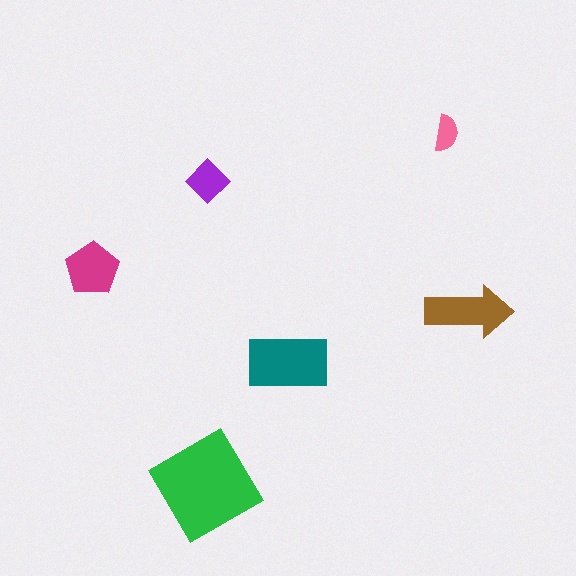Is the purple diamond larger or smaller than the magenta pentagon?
Smaller.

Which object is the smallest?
The pink semicircle.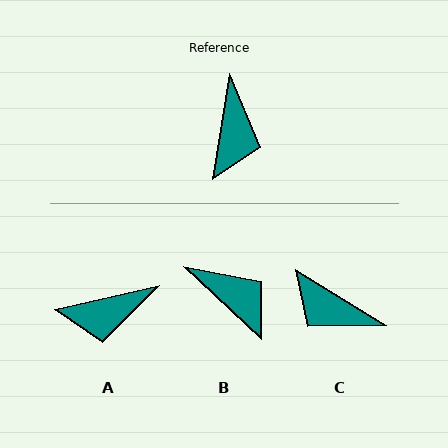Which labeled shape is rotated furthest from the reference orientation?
C, about 112 degrees away.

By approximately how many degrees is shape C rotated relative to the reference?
Approximately 112 degrees clockwise.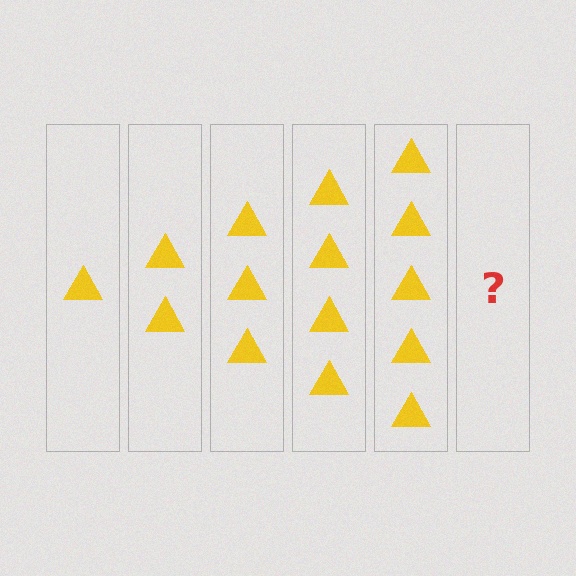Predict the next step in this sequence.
The next step is 6 triangles.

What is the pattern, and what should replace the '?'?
The pattern is that each step adds one more triangle. The '?' should be 6 triangles.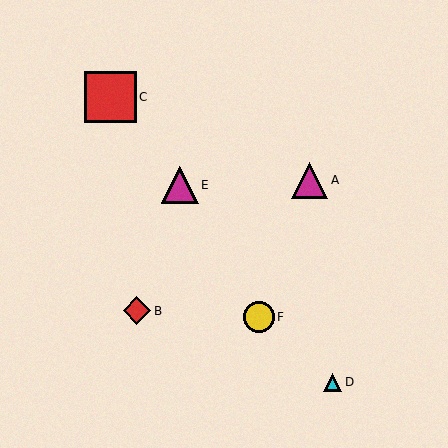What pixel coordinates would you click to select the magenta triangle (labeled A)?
Click at (310, 180) to select the magenta triangle A.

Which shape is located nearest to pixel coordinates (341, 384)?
The cyan triangle (labeled D) at (333, 382) is nearest to that location.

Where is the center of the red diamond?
The center of the red diamond is at (137, 311).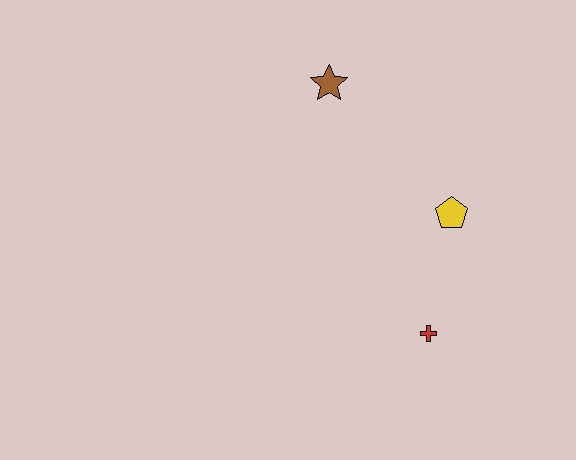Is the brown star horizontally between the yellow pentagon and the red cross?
No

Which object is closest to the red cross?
The yellow pentagon is closest to the red cross.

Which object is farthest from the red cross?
The brown star is farthest from the red cross.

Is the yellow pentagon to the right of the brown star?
Yes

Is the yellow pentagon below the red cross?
No